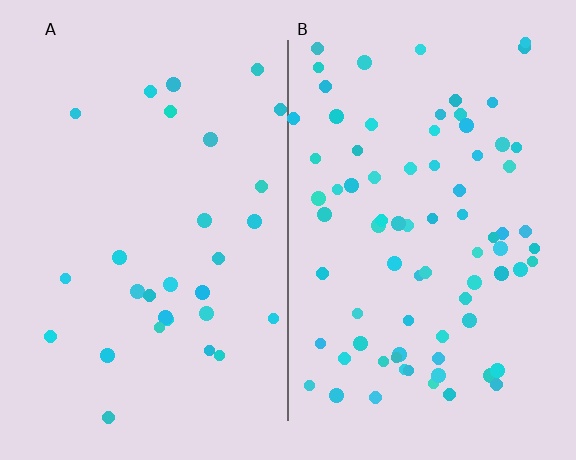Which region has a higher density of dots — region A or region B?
B (the right).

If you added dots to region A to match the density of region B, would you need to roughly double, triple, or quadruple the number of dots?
Approximately triple.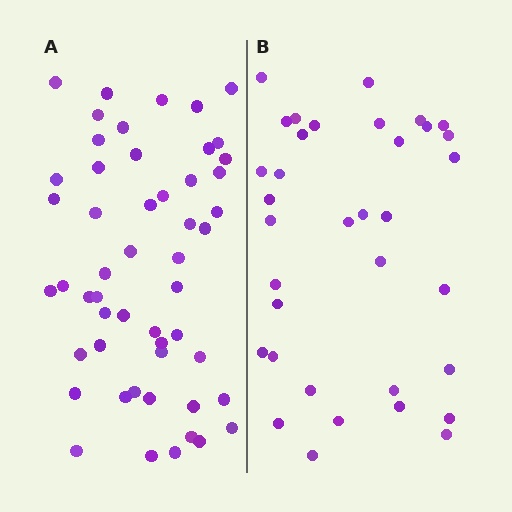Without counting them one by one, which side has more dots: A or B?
Region A (the left region) has more dots.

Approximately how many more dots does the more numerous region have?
Region A has approximately 15 more dots than region B.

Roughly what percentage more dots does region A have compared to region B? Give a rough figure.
About 50% more.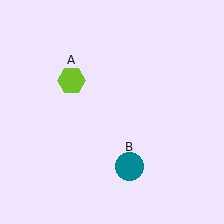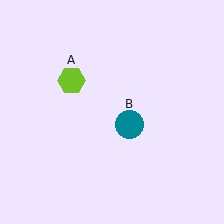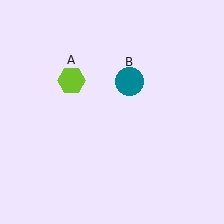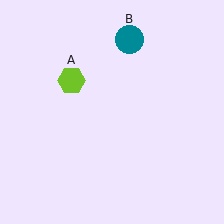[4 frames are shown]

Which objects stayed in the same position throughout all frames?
Lime hexagon (object A) remained stationary.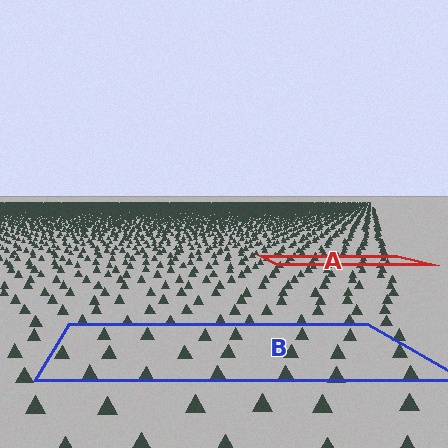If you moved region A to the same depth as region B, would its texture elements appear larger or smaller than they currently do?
They would appear larger. At a closer depth, the same texture elements are projected at a bigger on-screen size.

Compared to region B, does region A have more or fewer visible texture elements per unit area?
Region A has more texture elements per unit area — they are packed more densely because it is farther away.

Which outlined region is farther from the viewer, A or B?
Region A is farther from the viewer — the texture elements inside it appear smaller and more densely packed.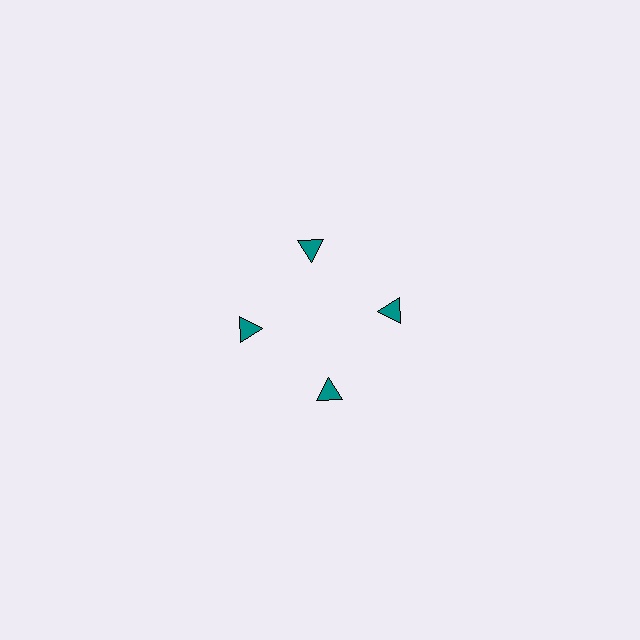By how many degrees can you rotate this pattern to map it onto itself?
The pattern maps onto itself every 90 degrees of rotation.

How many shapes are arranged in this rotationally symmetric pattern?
There are 4 shapes, arranged in 4 groups of 1.